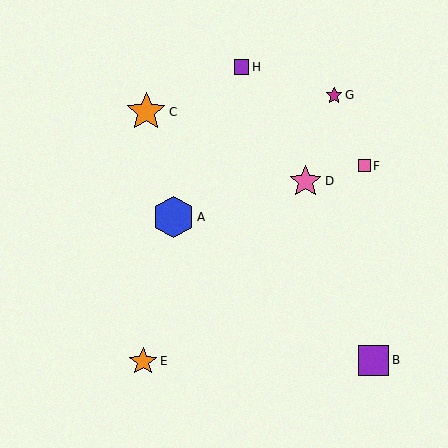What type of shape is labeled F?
Shape F is a pink square.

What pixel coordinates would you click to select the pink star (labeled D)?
Click at (305, 181) to select the pink star D.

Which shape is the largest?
The blue hexagon (labeled A) is the largest.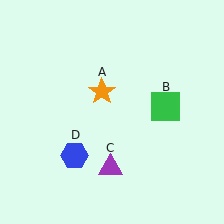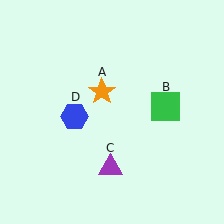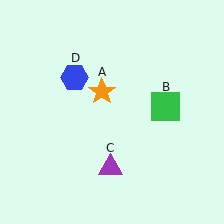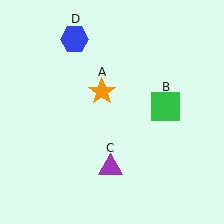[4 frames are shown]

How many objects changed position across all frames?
1 object changed position: blue hexagon (object D).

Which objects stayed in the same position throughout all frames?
Orange star (object A) and green square (object B) and purple triangle (object C) remained stationary.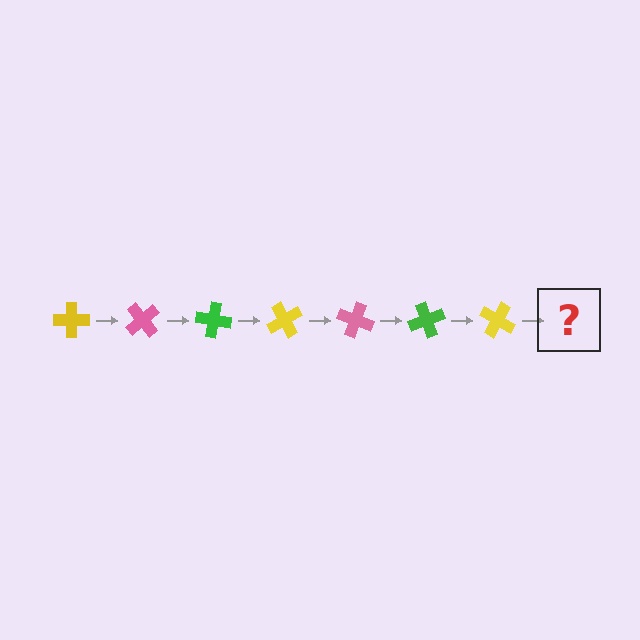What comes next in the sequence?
The next element should be a pink cross, rotated 350 degrees from the start.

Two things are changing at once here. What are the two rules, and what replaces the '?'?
The two rules are that it rotates 50 degrees each step and the color cycles through yellow, pink, and green. The '?' should be a pink cross, rotated 350 degrees from the start.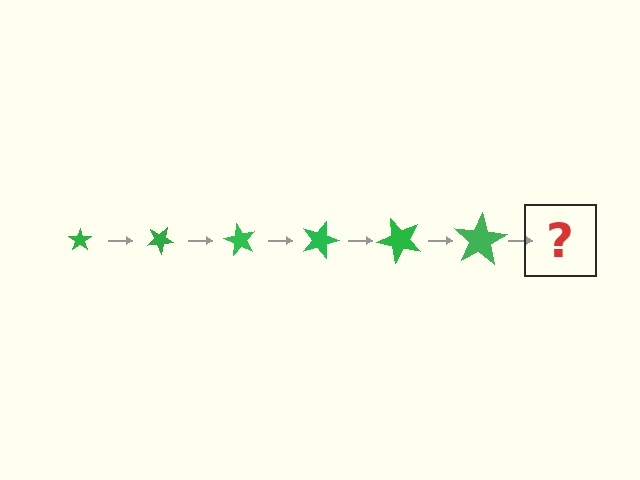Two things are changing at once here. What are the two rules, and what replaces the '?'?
The two rules are that the star grows larger each step and it rotates 30 degrees each step. The '?' should be a star, larger than the previous one and rotated 180 degrees from the start.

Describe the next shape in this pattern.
It should be a star, larger than the previous one and rotated 180 degrees from the start.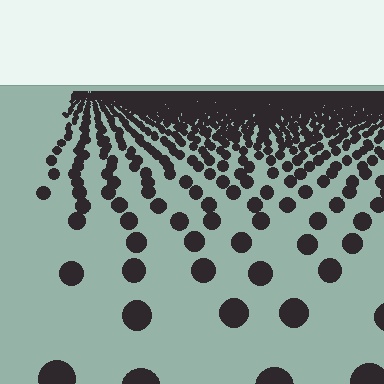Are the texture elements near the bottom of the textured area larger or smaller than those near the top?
Larger. Near the bottom, elements are closer to the viewer and appear at a bigger on-screen size.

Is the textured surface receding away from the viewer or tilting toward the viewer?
The surface is receding away from the viewer. Texture elements get smaller and denser toward the top.